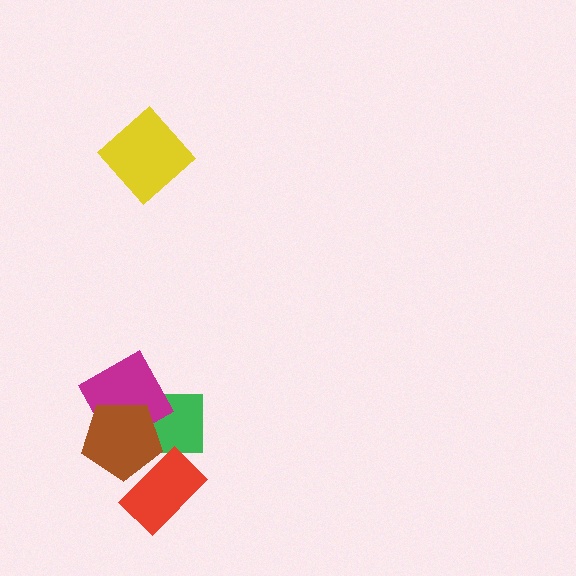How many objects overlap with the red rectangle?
2 objects overlap with the red rectangle.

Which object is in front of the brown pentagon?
The red rectangle is in front of the brown pentagon.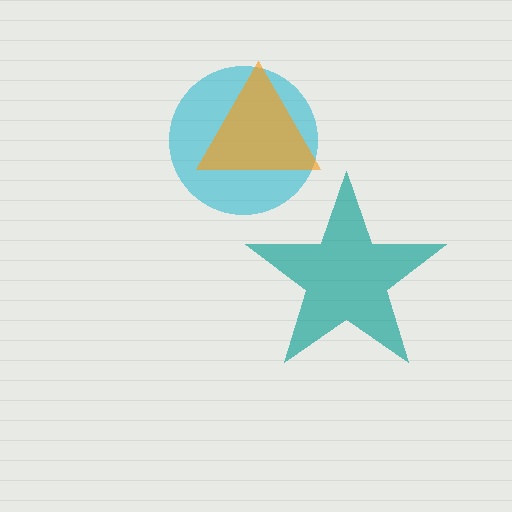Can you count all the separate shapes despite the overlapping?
Yes, there are 3 separate shapes.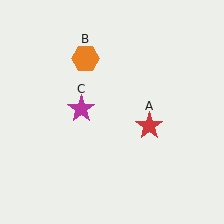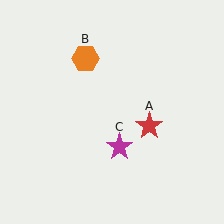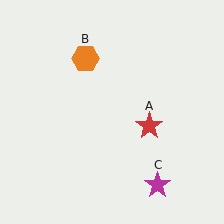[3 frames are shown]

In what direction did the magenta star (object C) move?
The magenta star (object C) moved down and to the right.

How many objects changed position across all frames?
1 object changed position: magenta star (object C).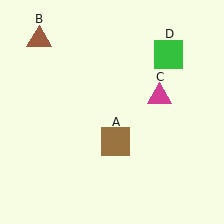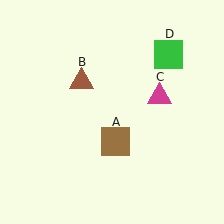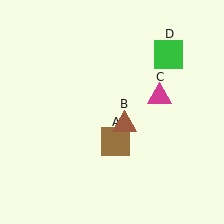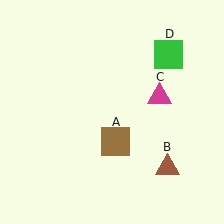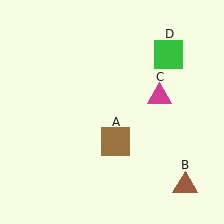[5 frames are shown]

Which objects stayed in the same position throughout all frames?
Brown square (object A) and magenta triangle (object C) and green square (object D) remained stationary.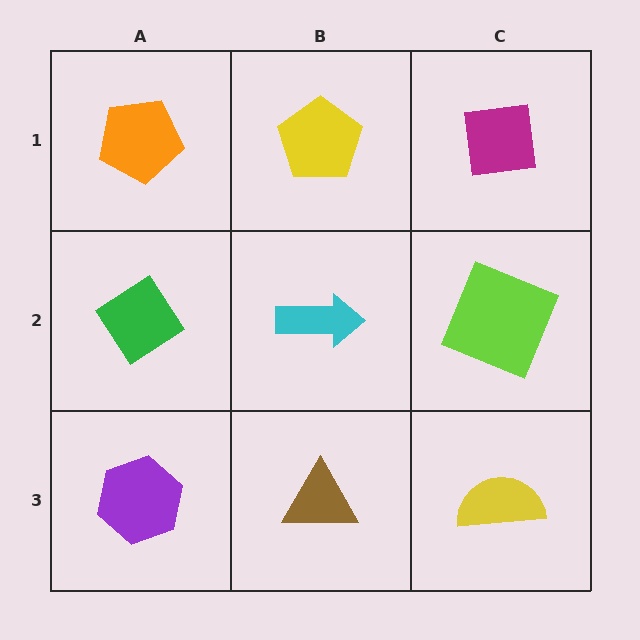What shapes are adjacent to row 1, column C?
A lime square (row 2, column C), a yellow pentagon (row 1, column B).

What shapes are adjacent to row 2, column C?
A magenta square (row 1, column C), a yellow semicircle (row 3, column C), a cyan arrow (row 2, column B).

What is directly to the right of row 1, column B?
A magenta square.